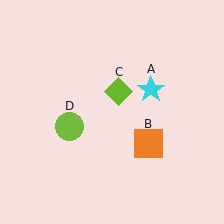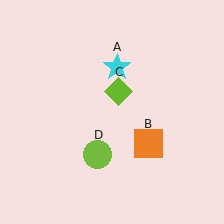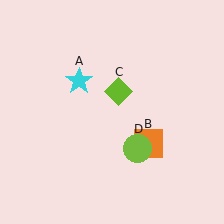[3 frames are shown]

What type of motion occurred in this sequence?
The cyan star (object A), lime circle (object D) rotated counterclockwise around the center of the scene.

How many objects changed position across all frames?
2 objects changed position: cyan star (object A), lime circle (object D).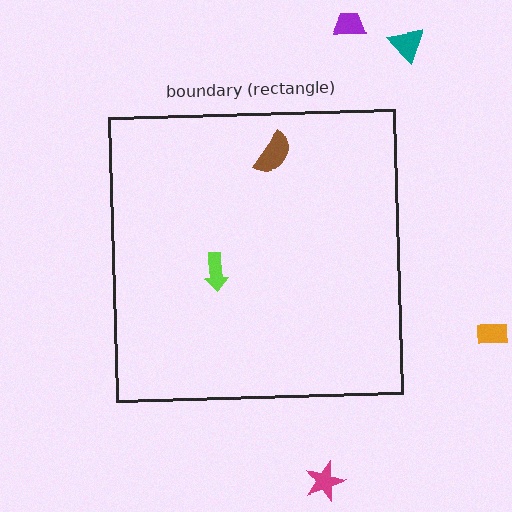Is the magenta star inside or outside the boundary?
Outside.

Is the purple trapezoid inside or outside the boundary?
Outside.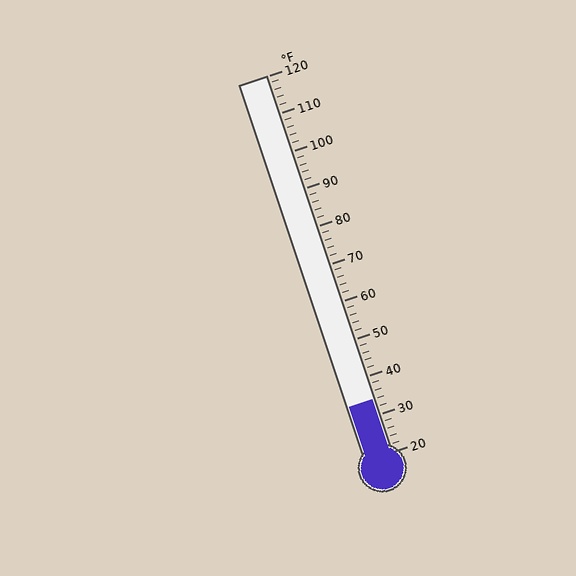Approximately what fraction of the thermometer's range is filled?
The thermometer is filled to approximately 15% of its range.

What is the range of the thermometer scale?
The thermometer scale ranges from 20°F to 120°F.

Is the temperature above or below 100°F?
The temperature is below 100°F.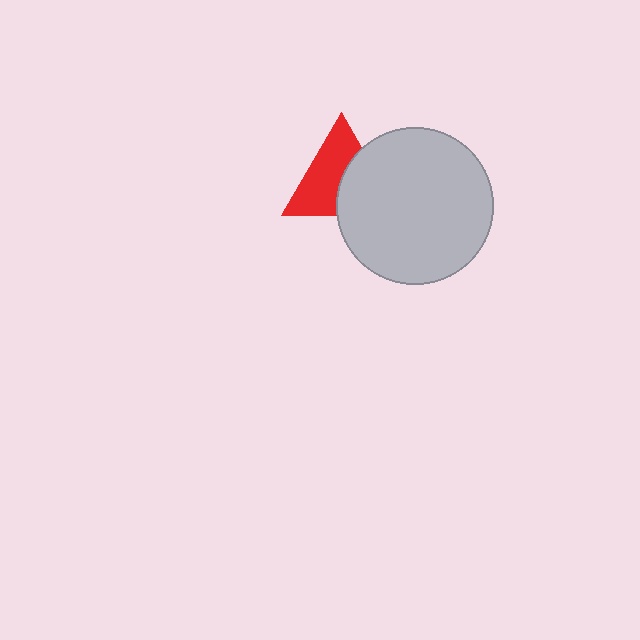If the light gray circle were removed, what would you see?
You would see the complete red triangle.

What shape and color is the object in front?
The object in front is a light gray circle.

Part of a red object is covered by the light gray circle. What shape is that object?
It is a triangle.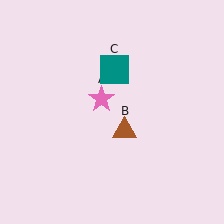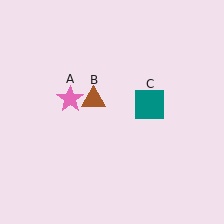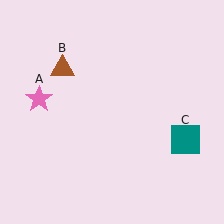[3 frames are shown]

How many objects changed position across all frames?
3 objects changed position: pink star (object A), brown triangle (object B), teal square (object C).